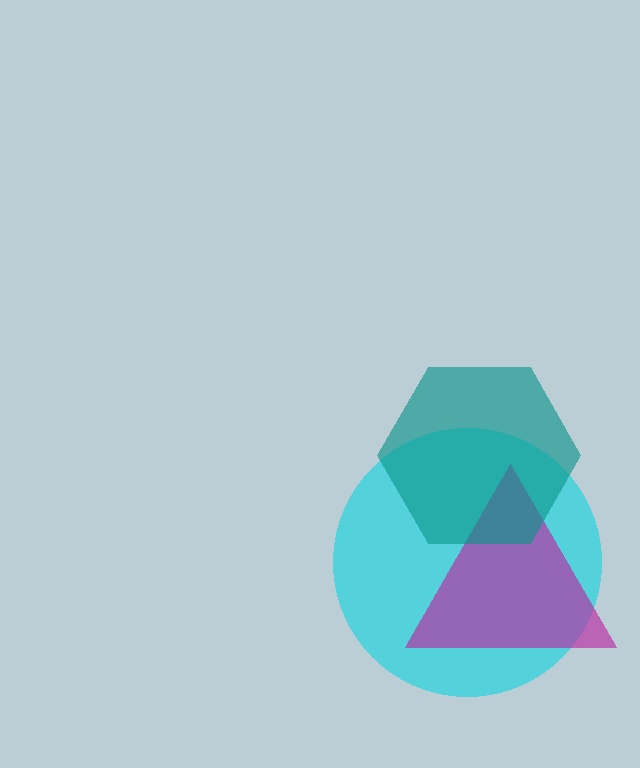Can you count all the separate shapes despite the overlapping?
Yes, there are 3 separate shapes.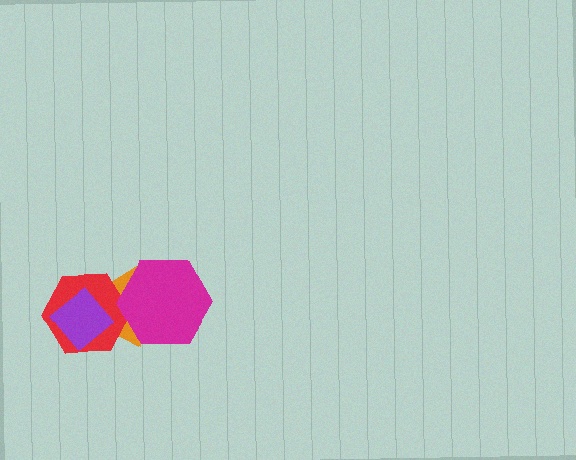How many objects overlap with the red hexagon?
3 objects overlap with the red hexagon.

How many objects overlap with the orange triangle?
3 objects overlap with the orange triangle.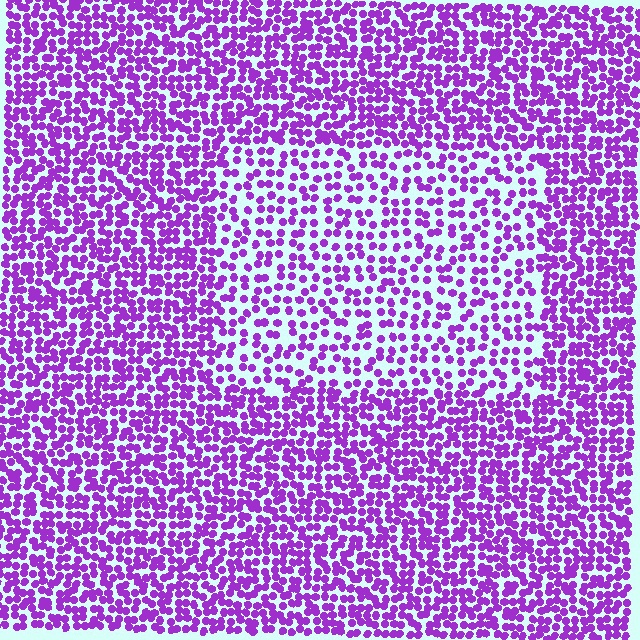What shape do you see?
I see a rectangle.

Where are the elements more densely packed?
The elements are more densely packed outside the rectangle boundary.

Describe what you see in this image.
The image contains small purple elements arranged at two different densities. A rectangle-shaped region is visible where the elements are less densely packed than the surrounding area.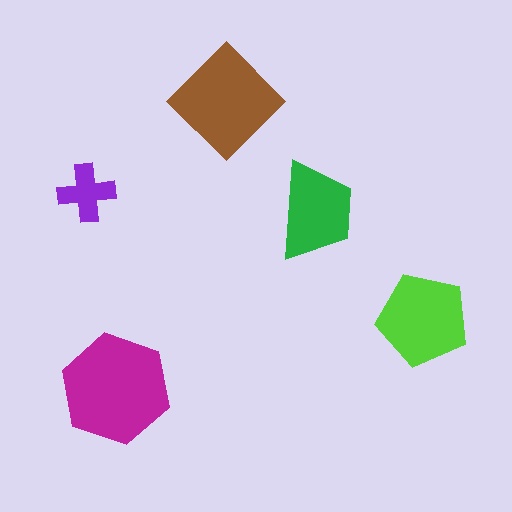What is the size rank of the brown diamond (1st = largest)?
2nd.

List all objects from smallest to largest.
The purple cross, the green trapezoid, the lime pentagon, the brown diamond, the magenta hexagon.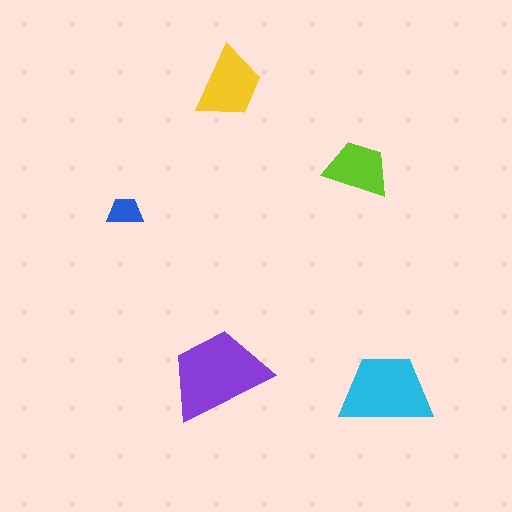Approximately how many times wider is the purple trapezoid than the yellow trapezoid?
About 1.5 times wider.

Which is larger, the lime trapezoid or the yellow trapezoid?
The yellow one.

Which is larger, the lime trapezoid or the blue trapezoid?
The lime one.